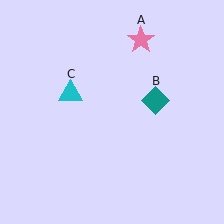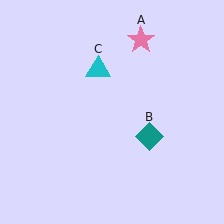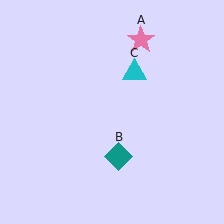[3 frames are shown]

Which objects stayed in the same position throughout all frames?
Pink star (object A) remained stationary.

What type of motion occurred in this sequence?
The teal diamond (object B), cyan triangle (object C) rotated clockwise around the center of the scene.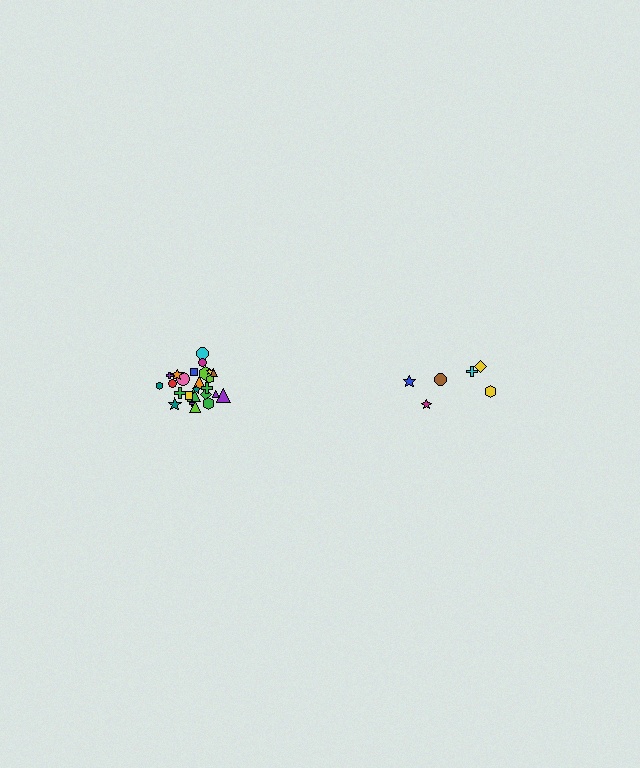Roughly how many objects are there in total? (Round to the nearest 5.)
Roughly 30 objects in total.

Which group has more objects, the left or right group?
The left group.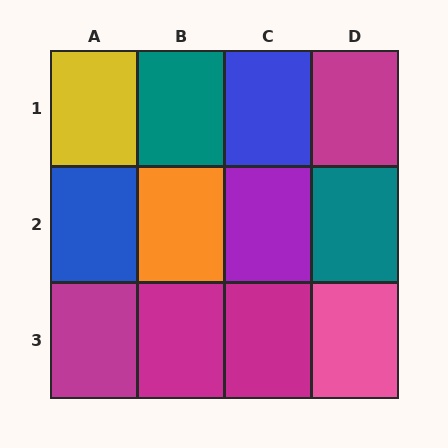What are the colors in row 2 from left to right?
Blue, orange, purple, teal.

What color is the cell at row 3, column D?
Pink.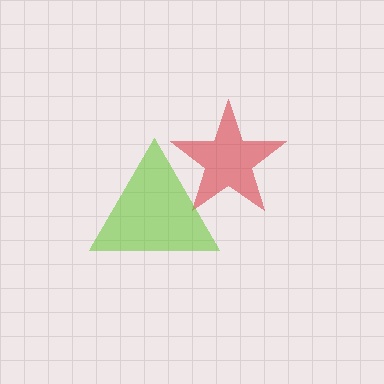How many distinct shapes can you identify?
There are 2 distinct shapes: a red star, a lime triangle.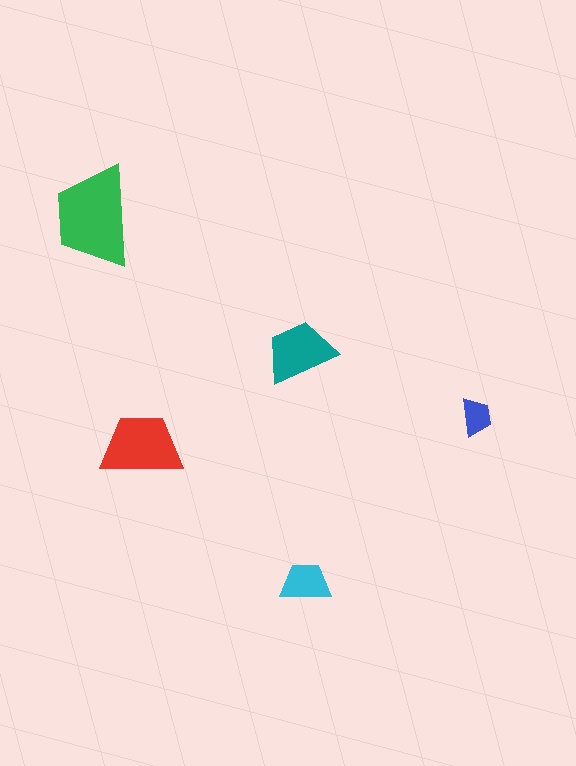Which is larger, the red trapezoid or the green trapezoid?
The green one.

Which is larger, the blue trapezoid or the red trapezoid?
The red one.